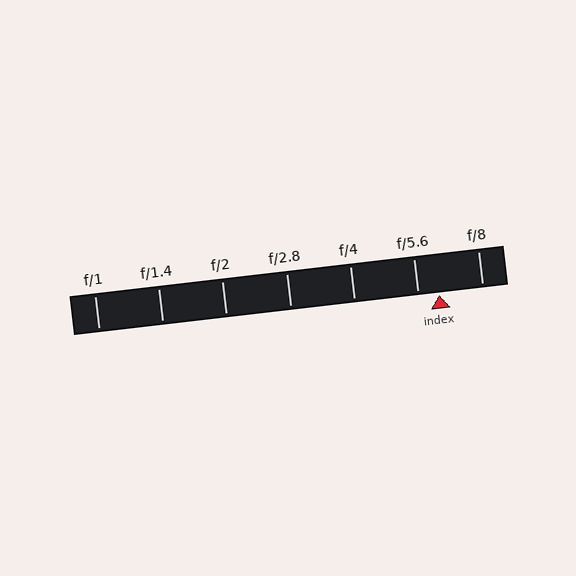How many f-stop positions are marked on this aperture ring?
There are 7 f-stop positions marked.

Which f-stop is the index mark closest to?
The index mark is closest to f/5.6.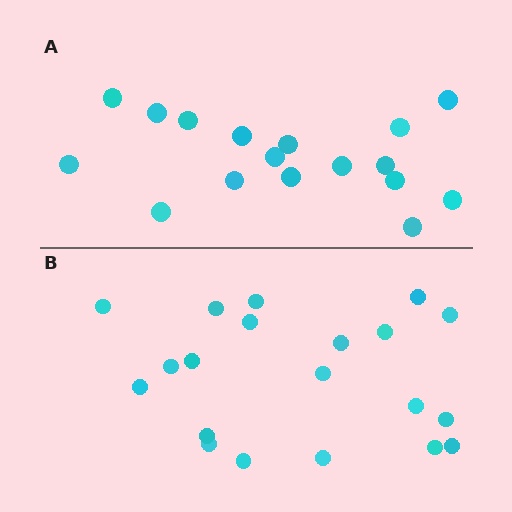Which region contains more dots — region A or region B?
Region B (the bottom region) has more dots.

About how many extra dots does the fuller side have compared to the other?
Region B has just a few more — roughly 2 or 3 more dots than region A.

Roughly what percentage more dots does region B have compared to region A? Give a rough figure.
About 20% more.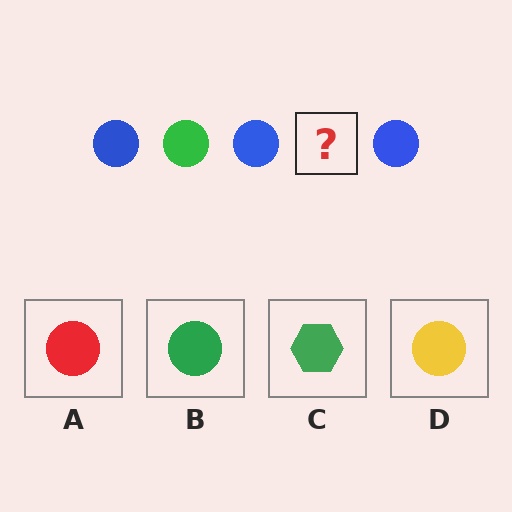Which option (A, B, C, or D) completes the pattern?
B.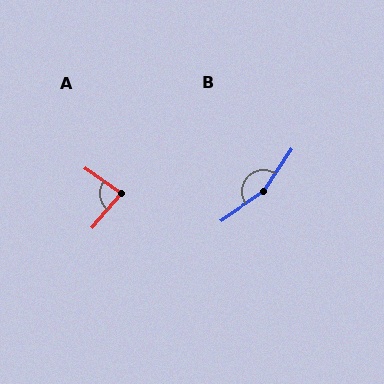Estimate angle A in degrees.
Approximately 85 degrees.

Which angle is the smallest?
A, at approximately 85 degrees.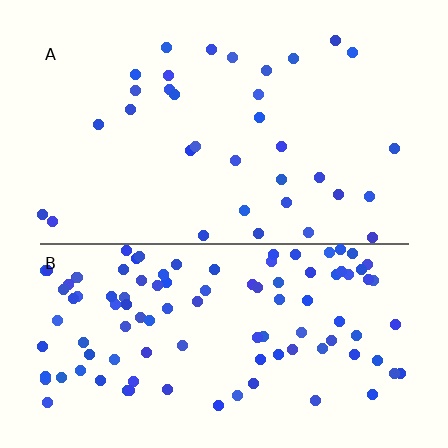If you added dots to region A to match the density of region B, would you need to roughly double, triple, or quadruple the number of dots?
Approximately triple.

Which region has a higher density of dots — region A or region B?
B (the bottom).